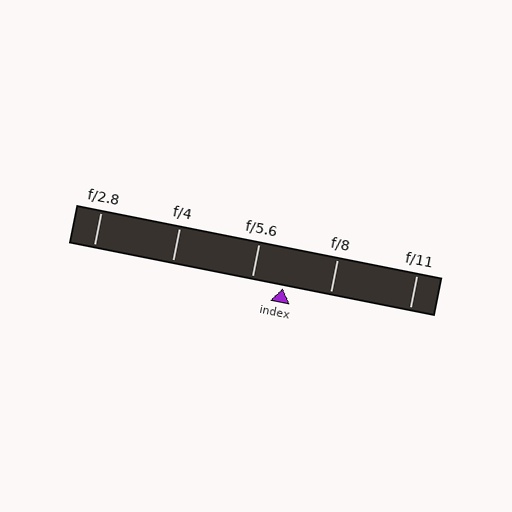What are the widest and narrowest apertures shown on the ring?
The widest aperture shown is f/2.8 and the narrowest is f/11.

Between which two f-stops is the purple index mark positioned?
The index mark is between f/5.6 and f/8.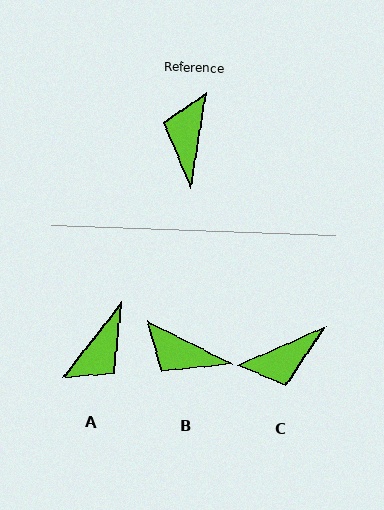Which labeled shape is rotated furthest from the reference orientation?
A, about 151 degrees away.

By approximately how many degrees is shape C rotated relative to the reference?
Approximately 123 degrees counter-clockwise.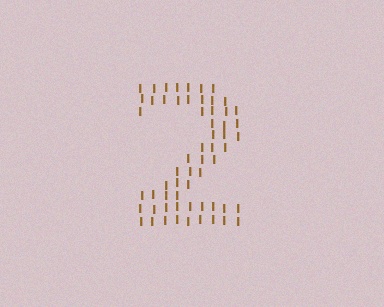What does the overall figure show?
The overall figure shows the digit 2.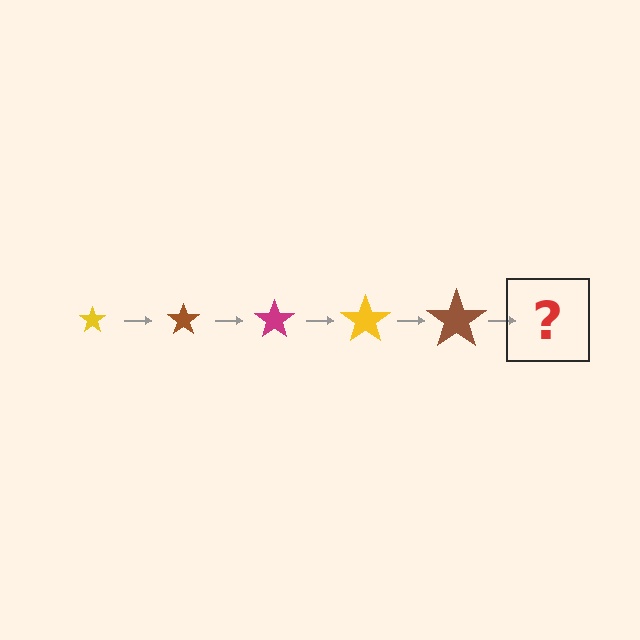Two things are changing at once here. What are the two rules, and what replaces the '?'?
The two rules are that the star grows larger each step and the color cycles through yellow, brown, and magenta. The '?' should be a magenta star, larger than the previous one.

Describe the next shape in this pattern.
It should be a magenta star, larger than the previous one.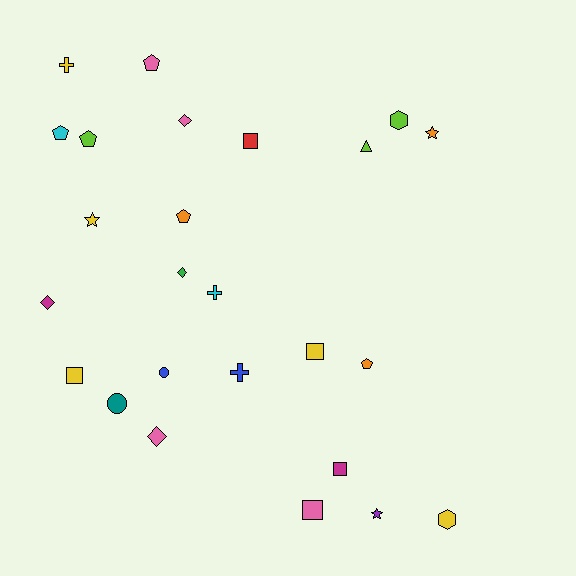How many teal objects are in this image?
There is 1 teal object.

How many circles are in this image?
There are 2 circles.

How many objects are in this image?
There are 25 objects.